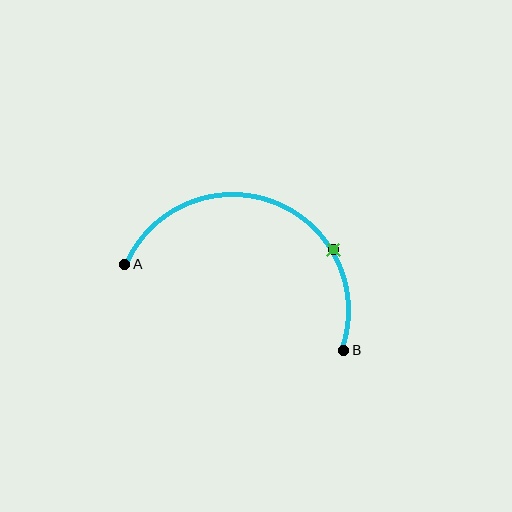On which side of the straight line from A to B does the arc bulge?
The arc bulges above the straight line connecting A and B.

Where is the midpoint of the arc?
The arc midpoint is the point on the curve farthest from the straight line joining A and B. It sits above that line.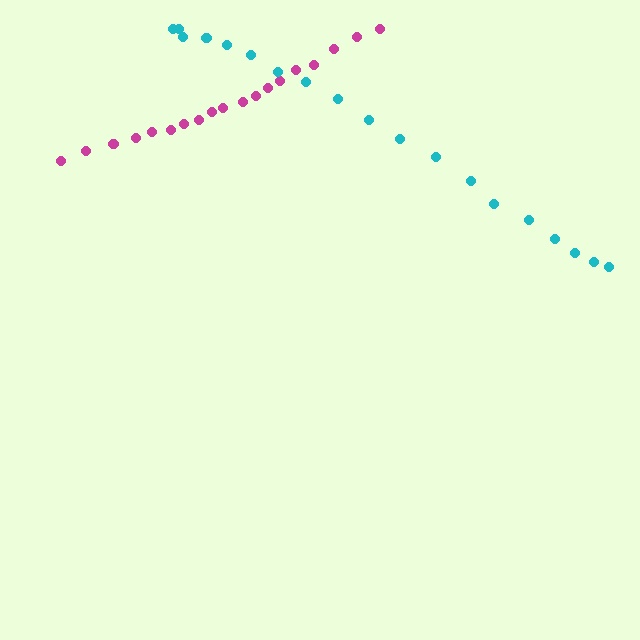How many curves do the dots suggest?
There are 2 distinct paths.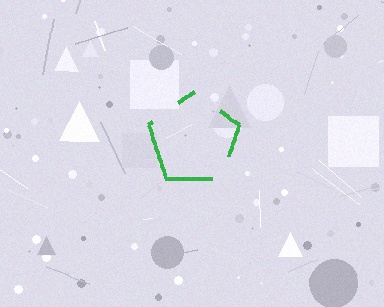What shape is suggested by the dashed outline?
The dashed outline suggests a pentagon.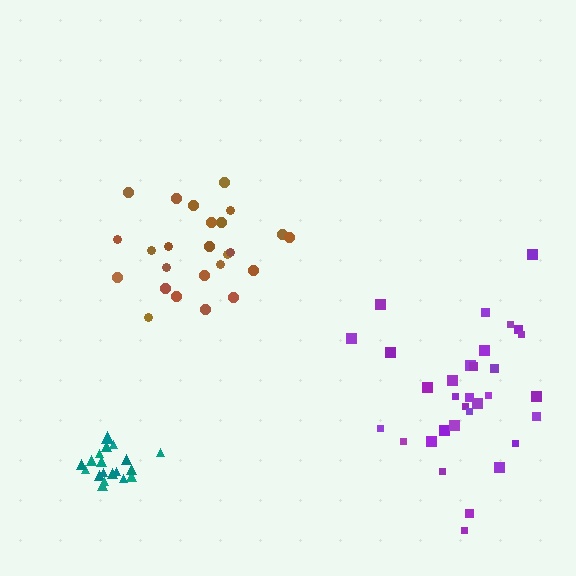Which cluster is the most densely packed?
Teal.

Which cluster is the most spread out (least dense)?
Purple.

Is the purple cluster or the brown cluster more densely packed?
Brown.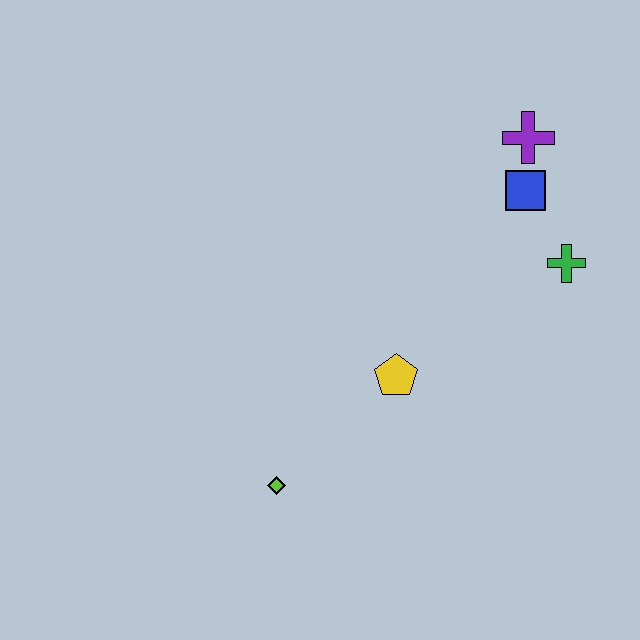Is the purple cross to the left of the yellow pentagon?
No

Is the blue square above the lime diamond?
Yes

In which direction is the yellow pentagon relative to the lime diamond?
The yellow pentagon is to the right of the lime diamond.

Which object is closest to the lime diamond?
The yellow pentagon is closest to the lime diamond.